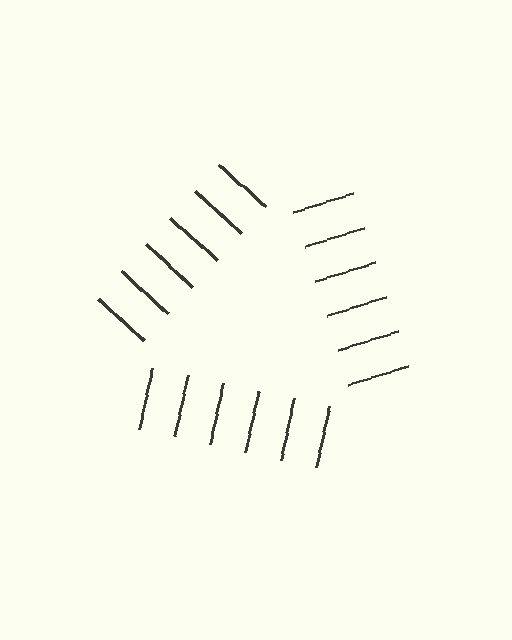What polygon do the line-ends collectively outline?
An illusory triangle — the line segments terminate on its edges but no continuous stroke is drawn.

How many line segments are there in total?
18 — 6 along each of the 3 edges.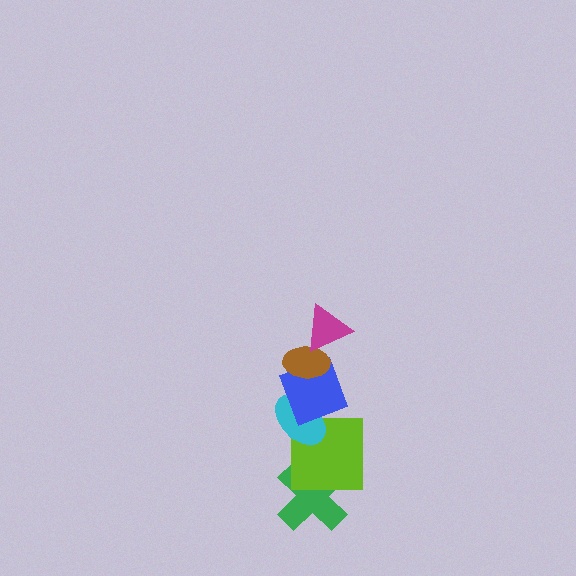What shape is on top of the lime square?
The cyan ellipse is on top of the lime square.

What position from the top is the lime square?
The lime square is 5th from the top.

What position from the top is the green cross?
The green cross is 6th from the top.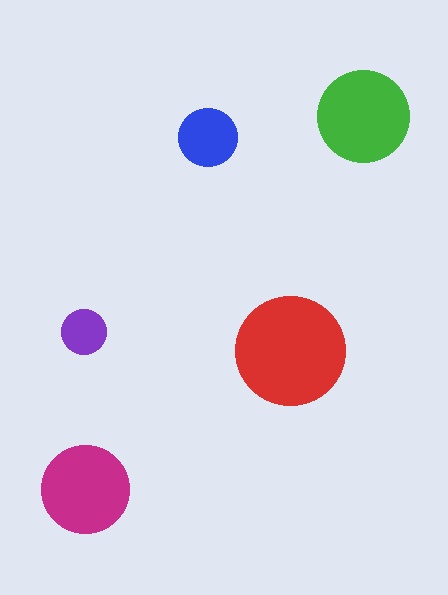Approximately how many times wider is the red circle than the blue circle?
About 2 times wider.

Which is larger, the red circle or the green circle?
The red one.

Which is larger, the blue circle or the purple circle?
The blue one.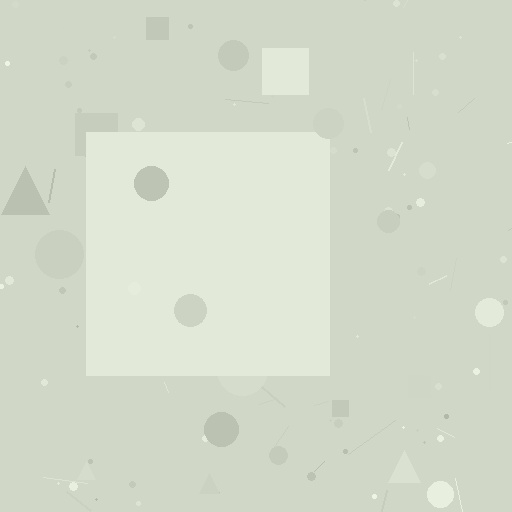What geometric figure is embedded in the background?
A square is embedded in the background.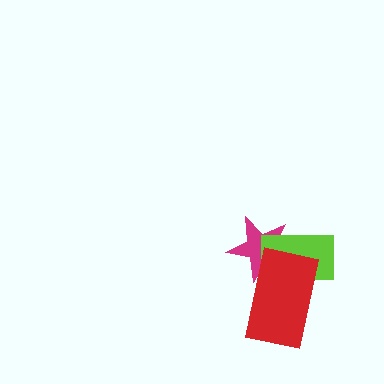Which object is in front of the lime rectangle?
The red rectangle is in front of the lime rectangle.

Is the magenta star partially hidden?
Yes, it is partially covered by another shape.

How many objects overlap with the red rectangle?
2 objects overlap with the red rectangle.